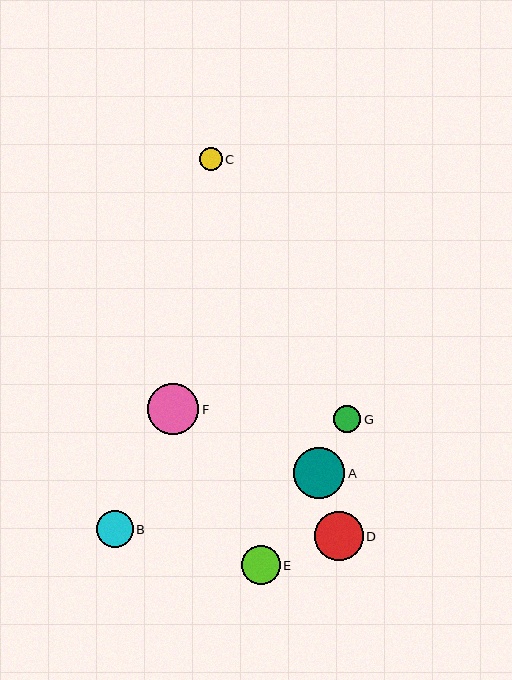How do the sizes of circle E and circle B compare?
Circle E and circle B are approximately the same size.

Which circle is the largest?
Circle A is the largest with a size of approximately 51 pixels.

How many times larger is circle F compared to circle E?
Circle F is approximately 1.3 times the size of circle E.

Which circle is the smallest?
Circle C is the smallest with a size of approximately 23 pixels.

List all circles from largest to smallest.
From largest to smallest: A, F, D, E, B, G, C.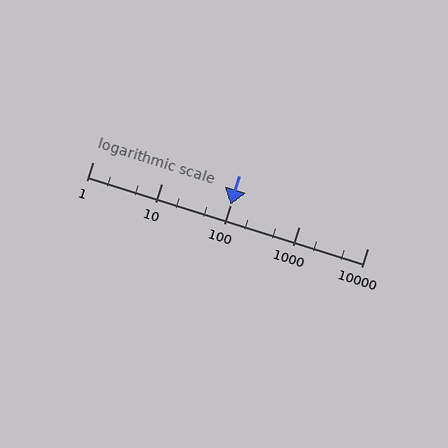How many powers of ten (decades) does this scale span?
The scale spans 4 decades, from 1 to 10000.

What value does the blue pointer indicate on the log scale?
The pointer indicates approximately 100.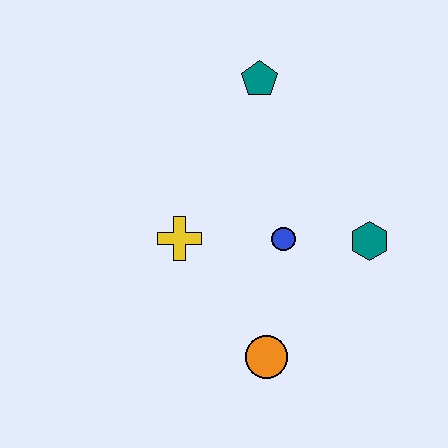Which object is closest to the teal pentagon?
The blue circle is closest to the teal pentagon.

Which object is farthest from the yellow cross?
The teal hexagon is farthest from the yellow cross.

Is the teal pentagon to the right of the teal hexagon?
No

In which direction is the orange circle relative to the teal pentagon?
The orange circle is below the teal pentagon.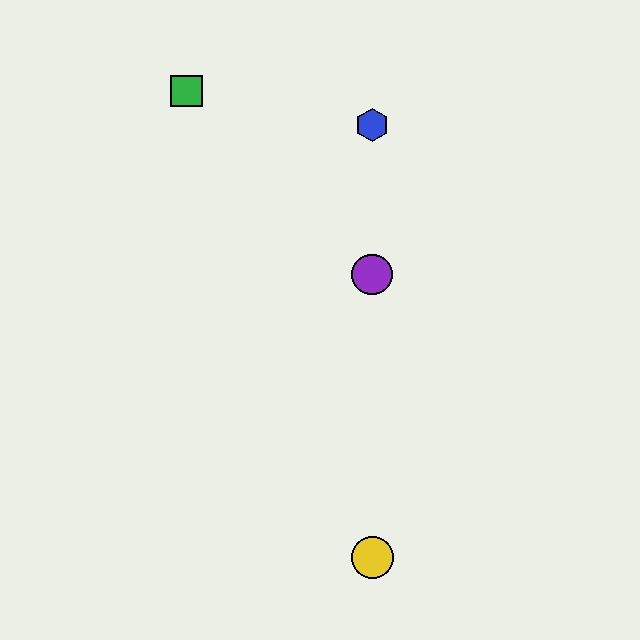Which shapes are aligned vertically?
The red circle, the blue hexagon, the yellow circle, the purple circle are aligned vertically.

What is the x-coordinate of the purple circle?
The purple circle is at x≈372.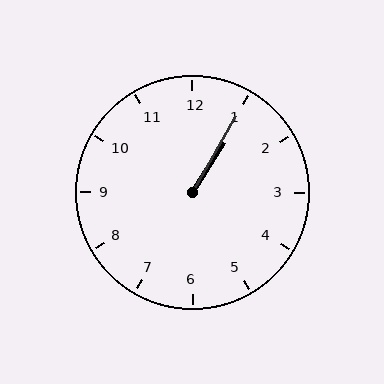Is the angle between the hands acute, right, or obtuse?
It is acute.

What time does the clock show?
1:05.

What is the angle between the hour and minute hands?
Approximately 2 degrees.